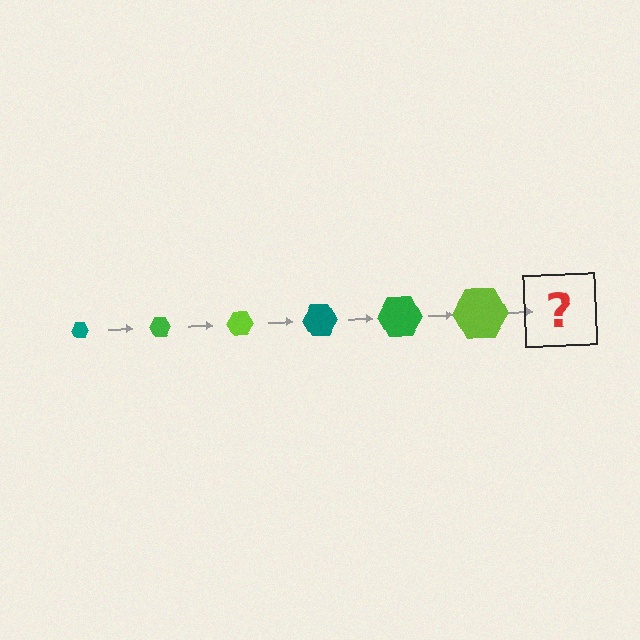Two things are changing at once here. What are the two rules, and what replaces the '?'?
The two rules are that the hexagon grows larger each step and the color cycles through teal, green, and lime. The '?' should be a teal hexagon, larger than the previous one.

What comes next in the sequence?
The next element should be a teal hexagon, larger than the previous one.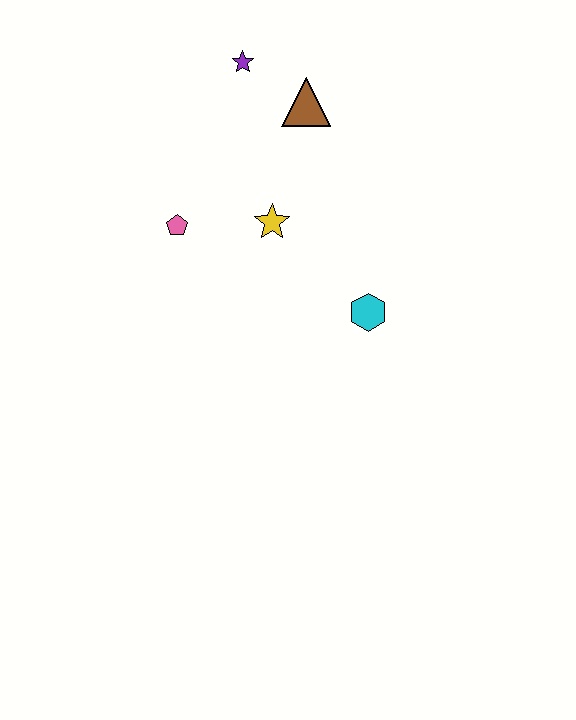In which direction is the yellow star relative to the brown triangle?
The yellow star is below the brown triangle.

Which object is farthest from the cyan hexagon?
The purple star is farthest from the cyan hexagon.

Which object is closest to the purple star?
The brown triangle is closest to the purple star.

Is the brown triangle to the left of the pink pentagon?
No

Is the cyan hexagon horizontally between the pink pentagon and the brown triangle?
No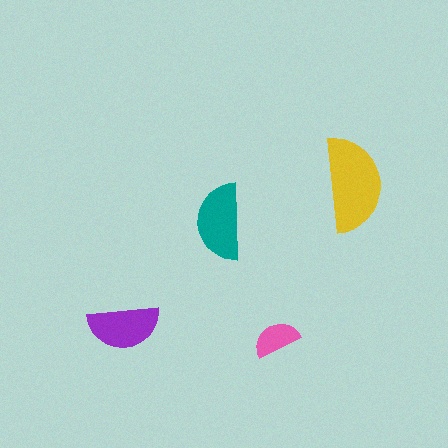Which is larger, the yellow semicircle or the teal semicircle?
The yellow one.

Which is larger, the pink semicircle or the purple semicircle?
The purple one.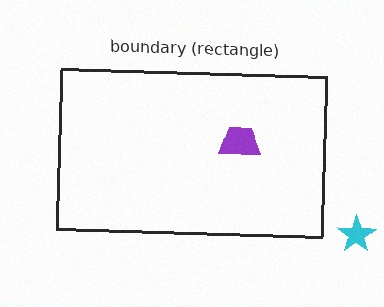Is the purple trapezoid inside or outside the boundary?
Inside.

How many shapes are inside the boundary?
1 inside, 1 outside.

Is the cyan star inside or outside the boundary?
Outside.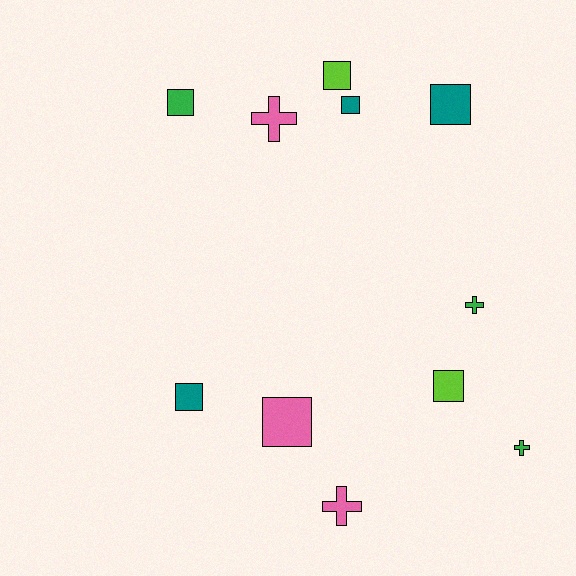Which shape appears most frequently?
Square, with 7 objects.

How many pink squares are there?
There is 1 pink square.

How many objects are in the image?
There are 11 objects.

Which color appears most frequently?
Teal, with 3 objects.